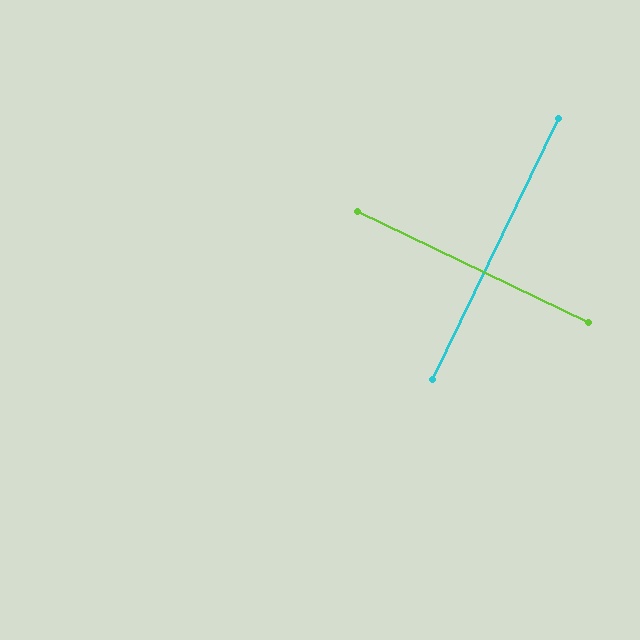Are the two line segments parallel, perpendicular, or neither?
Perpendicular — they meet at approximately 90°.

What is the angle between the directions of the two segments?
Approximately 90 degrees.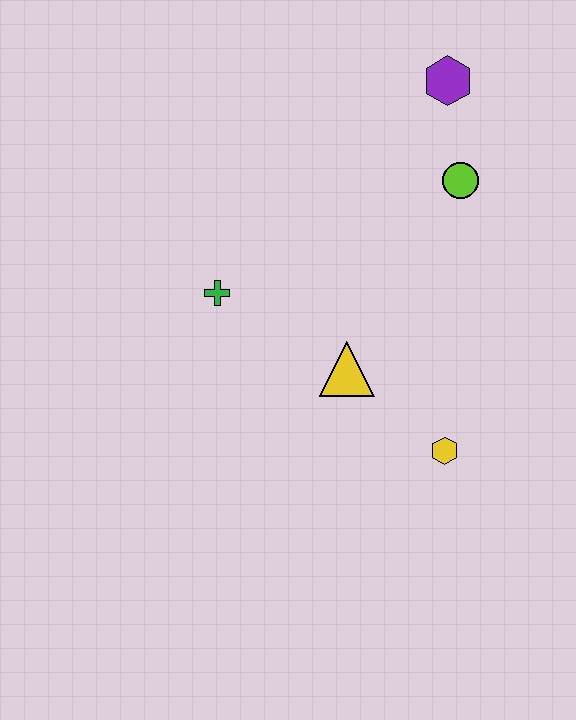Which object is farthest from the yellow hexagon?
The purple hexagon is farthest from the yellow hexagon.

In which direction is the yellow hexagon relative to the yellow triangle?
The yellow hexagon is to the right of the yellow triangle.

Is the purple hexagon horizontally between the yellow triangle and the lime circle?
Yes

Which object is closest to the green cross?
The yellow triangle is closest to the green cross.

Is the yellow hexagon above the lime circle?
No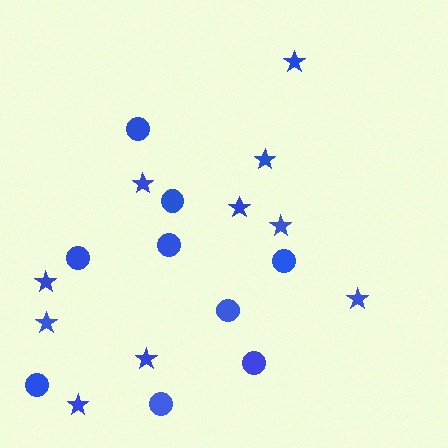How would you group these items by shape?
There are 2 groups: one group of stars (10) and one group of circles (9).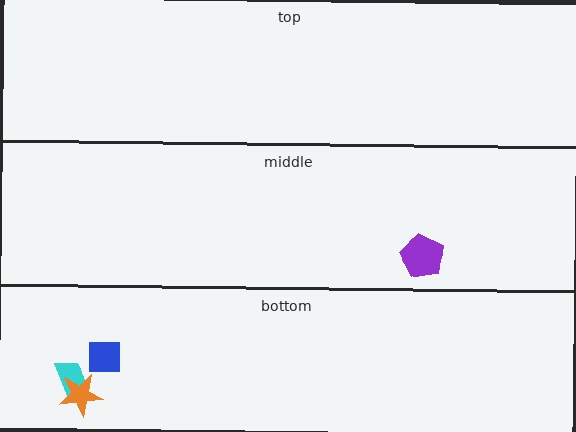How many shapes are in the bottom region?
3.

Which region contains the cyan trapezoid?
The bottom region.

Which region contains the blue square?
The bottom region.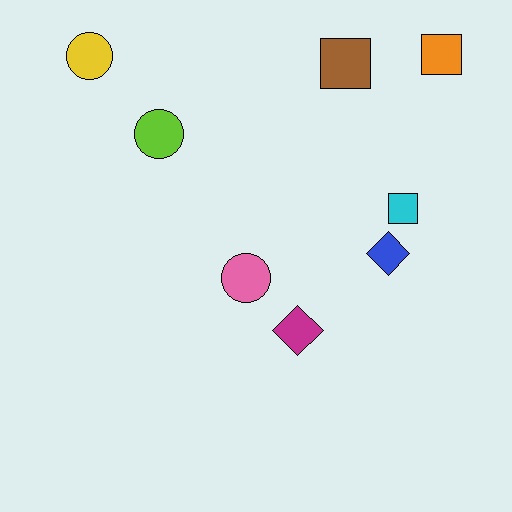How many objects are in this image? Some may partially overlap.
There are 8 objects.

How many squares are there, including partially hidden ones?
There are 3 squares.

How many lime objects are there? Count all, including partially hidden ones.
There is 1 lime object.